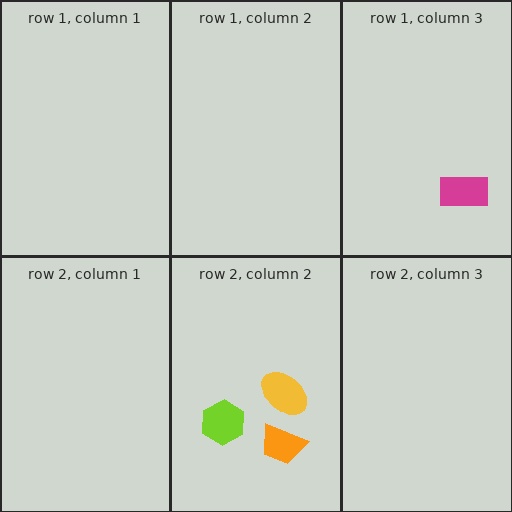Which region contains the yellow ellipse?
The row 2, column 2 region.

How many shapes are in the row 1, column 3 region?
1.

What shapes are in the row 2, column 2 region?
The orange trapezoid, the lime hexagon, the yellow ellipse.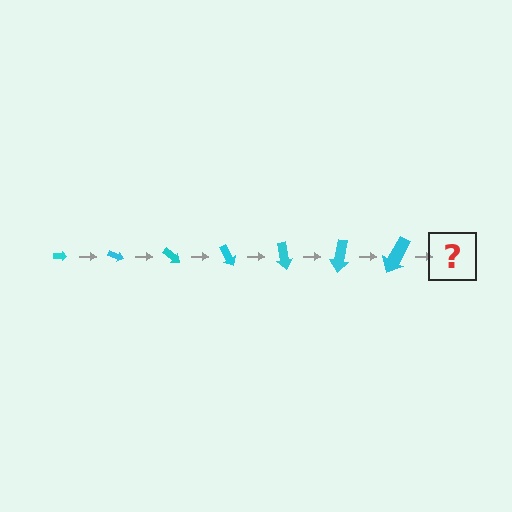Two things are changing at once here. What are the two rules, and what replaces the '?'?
The two rules are that the arrow grows larger each step and it rotates 20 degrees each step. The '?' should be an arrow, larger than the previous one and rotated 140 degrees from the start.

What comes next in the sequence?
The next element should be an arrow, larger than the previous one and rotated 140 degrees from the start.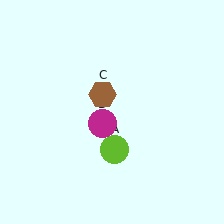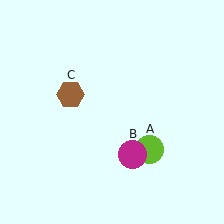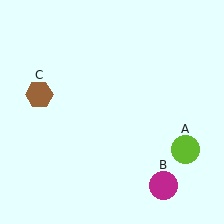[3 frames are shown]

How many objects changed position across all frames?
3 objects changed position: lime circle (object A), magenta circle (object B), brown hexagon (object C).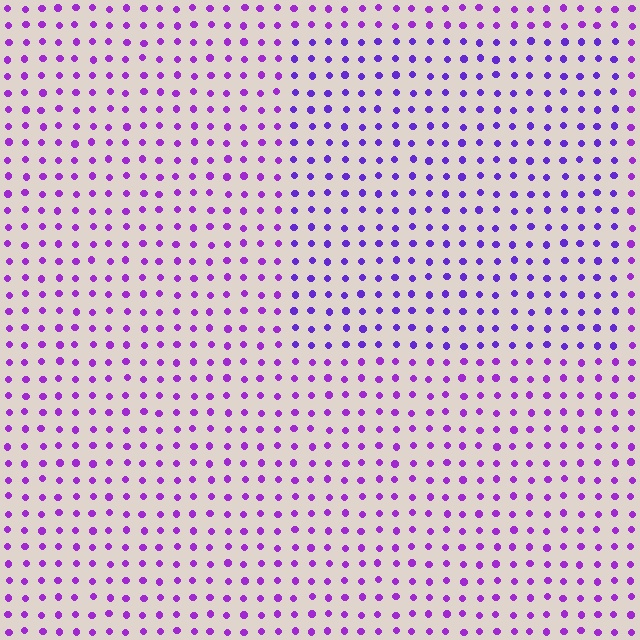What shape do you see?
I see a rectangle.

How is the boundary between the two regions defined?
The boundary is defined purely by a slight shift in hue (about 22 degrees). Spacing, size, and orientation are identical on both sides.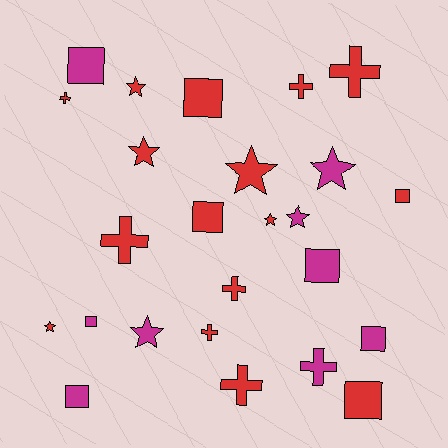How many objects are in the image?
There are 25 objects.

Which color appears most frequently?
Red, with 16 objects.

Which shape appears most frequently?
Square, with 9 objects.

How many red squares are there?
There are 4 red squares.